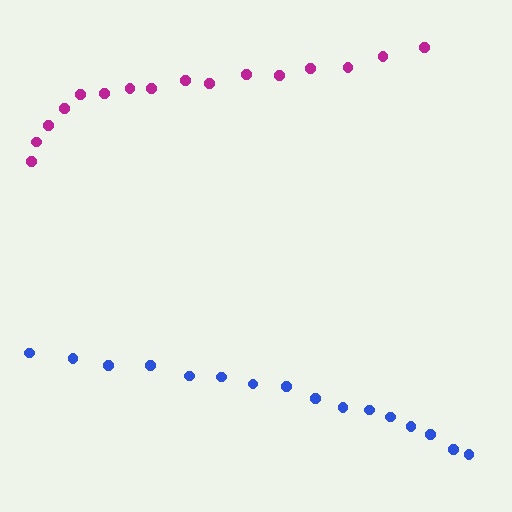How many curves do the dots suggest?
There are 2 distinct paths.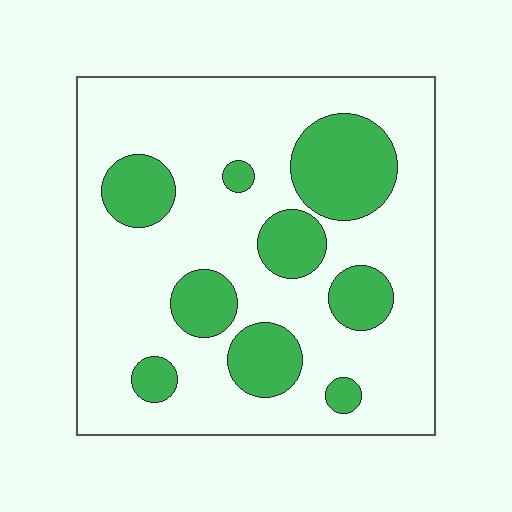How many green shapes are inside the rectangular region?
9.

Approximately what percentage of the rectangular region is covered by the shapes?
Approximately 25%.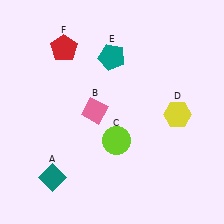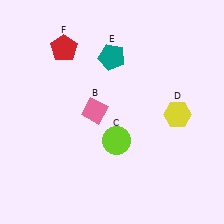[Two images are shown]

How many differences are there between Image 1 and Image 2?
There is 1 difference between the two images.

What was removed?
The teal diamond (A) was removed in Image 2.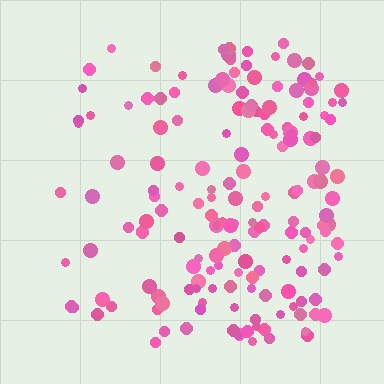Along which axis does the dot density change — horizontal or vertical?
Horizontal.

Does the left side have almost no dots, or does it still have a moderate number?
Still a moderate number, just noticeably fewer than the right.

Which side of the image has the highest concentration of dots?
The right.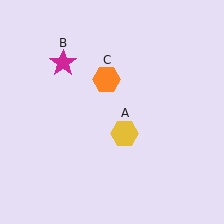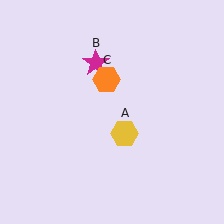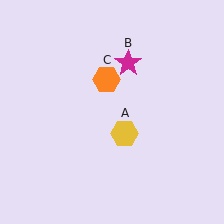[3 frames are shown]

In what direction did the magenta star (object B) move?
The magenta star (object B) moved right.